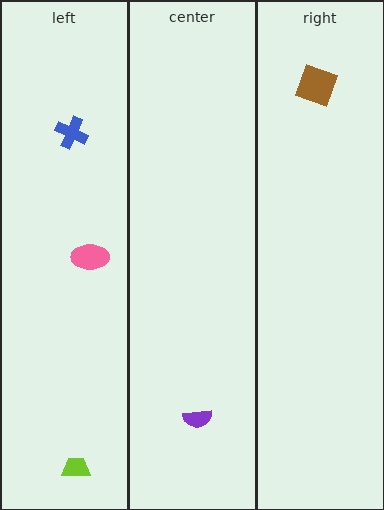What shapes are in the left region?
The pink ellipse, the blue cross, the lime trapezoid.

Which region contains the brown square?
The right region.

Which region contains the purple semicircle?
The center region.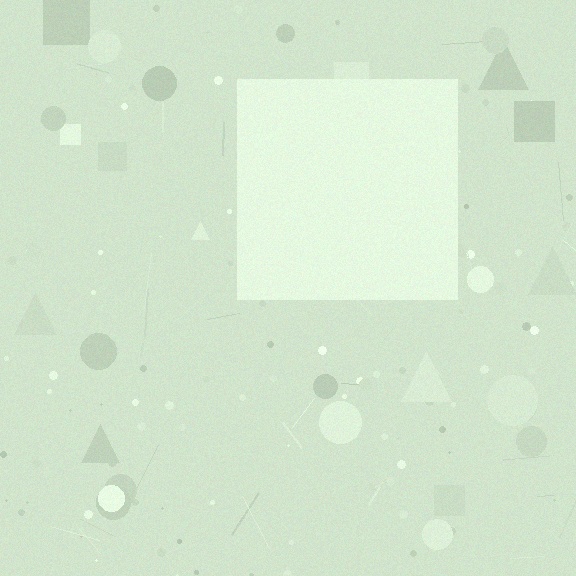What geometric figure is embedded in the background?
A square is embedded in the background.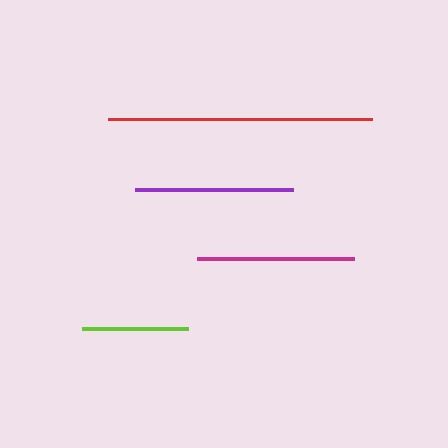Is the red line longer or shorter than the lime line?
The red line is longer than the lime line.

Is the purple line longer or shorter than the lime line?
The purple line is longer than the lime line.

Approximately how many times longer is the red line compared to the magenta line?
The red line is approximately 1.7 times the length of the magenta line.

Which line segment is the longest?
The red line is the longest at approximately 264 pixels.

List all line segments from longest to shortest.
From longest to shortest: red, purple, magenta, lime.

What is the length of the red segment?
The red segment is approximately 264 pixels long.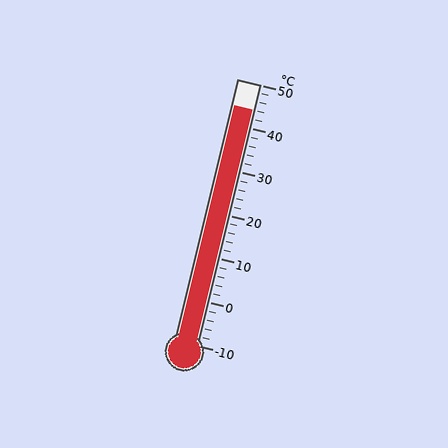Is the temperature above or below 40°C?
The temperature is above 40°C.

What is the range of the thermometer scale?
The thermometer scale ranges from -10°C to 50°C.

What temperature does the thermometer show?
The thermometer shows approximately 44°C.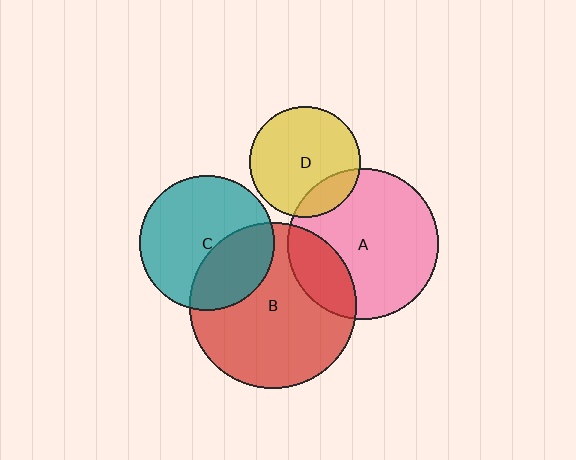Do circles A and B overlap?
Yes.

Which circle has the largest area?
Circle B (red).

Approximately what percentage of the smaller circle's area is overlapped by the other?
Approximately 20%.